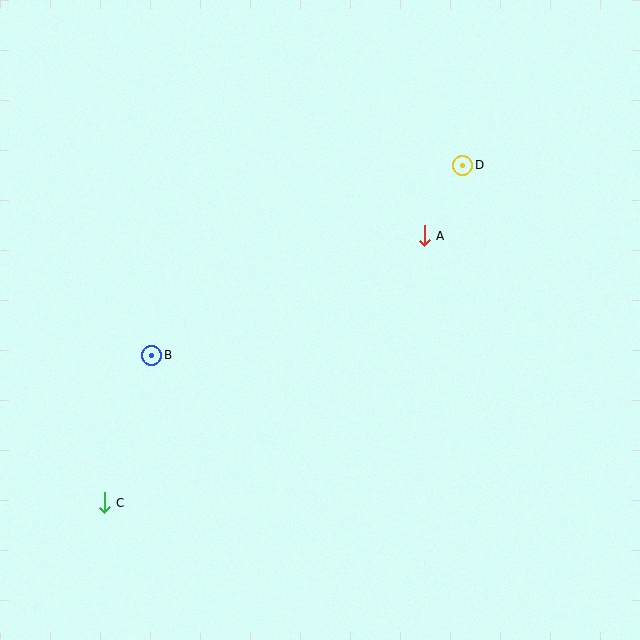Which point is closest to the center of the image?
Point A at (424, 236) is closest to the center.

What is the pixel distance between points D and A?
The distance between D and A is 81 pixels.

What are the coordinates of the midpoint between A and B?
The midpoint between A and B is at (288, 296).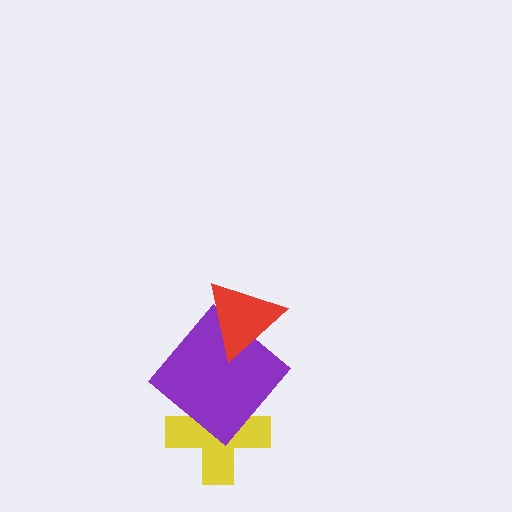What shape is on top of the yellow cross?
The purple diamond is on top of the yellow cross.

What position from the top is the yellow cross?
The yellow cross is 3rd from the top.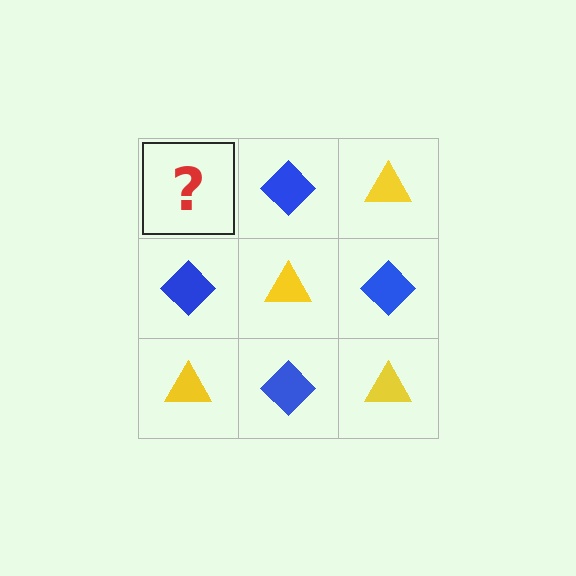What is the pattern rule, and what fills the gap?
The rule is that it alternates yellow triangle and blue diamond in a checkerboard pattern. The gap should be filled with a yellow triangle.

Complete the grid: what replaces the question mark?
The question mark should be replaced with a yellow triangle.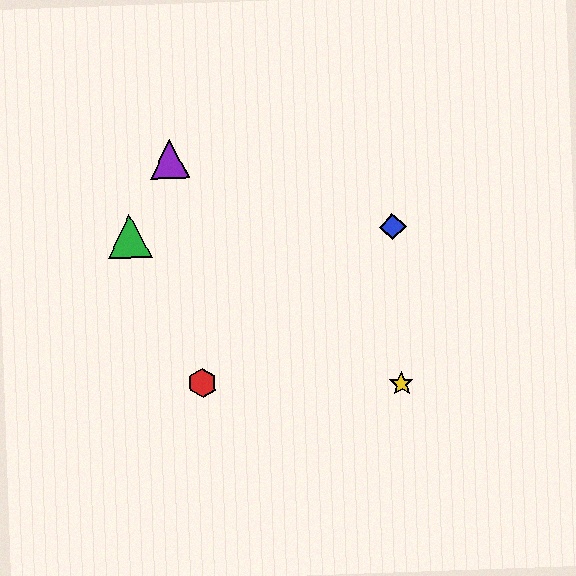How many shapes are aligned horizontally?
2 shapes (the blue diamond, the green triangle) are aligned horizontally.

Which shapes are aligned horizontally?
The blue diamond, the green triangle are aligned horizontally.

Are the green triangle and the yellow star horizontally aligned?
No, the green triangle is at y≈236 and the yellow star is at y≈384.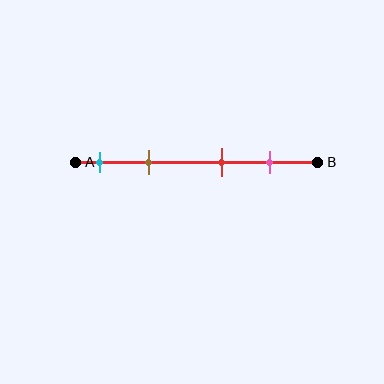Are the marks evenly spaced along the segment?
No, the marks are not evenly spaced.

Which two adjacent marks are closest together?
The cyan and brown marks are the closest adjacent pair.